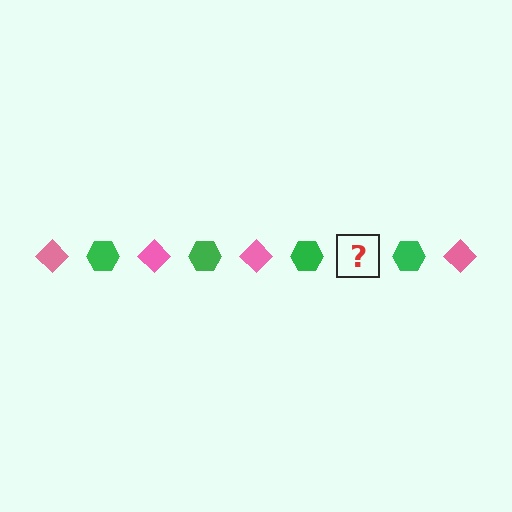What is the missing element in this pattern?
The missing element is a pink diamond.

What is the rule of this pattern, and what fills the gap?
The rule is that the pattern alternates between pink diamond and green hexagon. The gap should be filled with a pink diamond.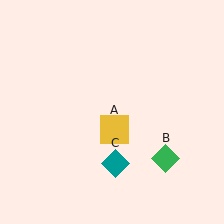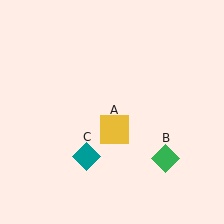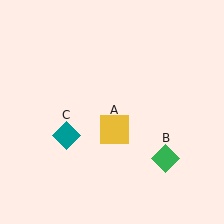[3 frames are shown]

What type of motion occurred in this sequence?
The teal diamond (object C) rotated clockwise around the center of the scene.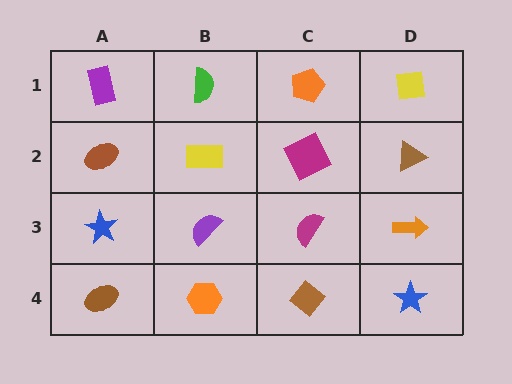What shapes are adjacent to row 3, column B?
A yellow rectangle (row 2, column B), an orange hexagon (row 4, column B), a blue star (row 3, column A), a magenta semicircle (row 3, column C).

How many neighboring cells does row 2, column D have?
3.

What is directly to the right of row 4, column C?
A blue star.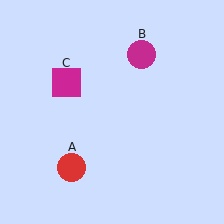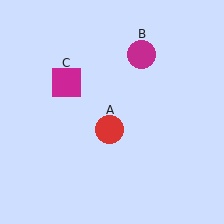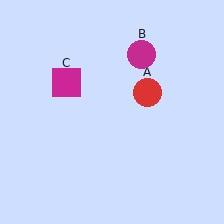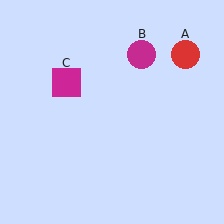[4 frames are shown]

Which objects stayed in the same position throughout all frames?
Magenta circle (object B) and magenta square (object C) remained stationary.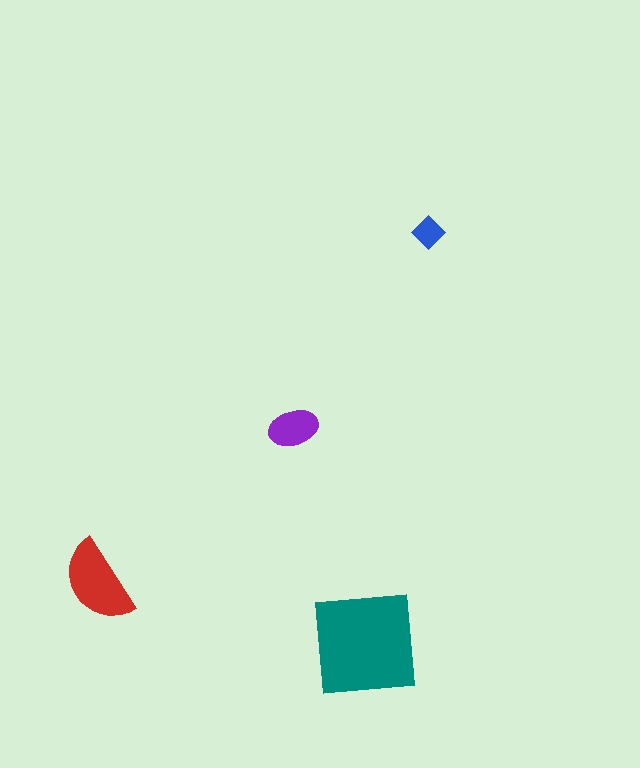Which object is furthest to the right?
The blue diamond is rightmost.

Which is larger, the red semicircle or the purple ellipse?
The red semicircle.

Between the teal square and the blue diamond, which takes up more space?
The teal square.